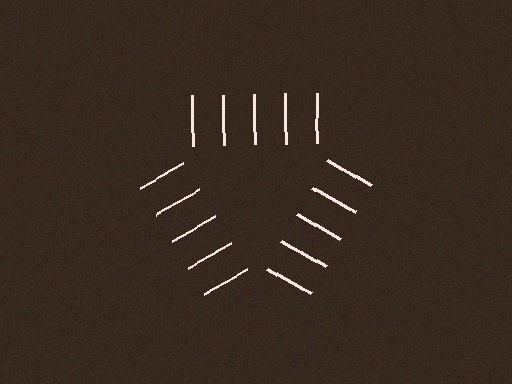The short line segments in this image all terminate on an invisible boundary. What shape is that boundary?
An illusory triangle — the line segments terminate on its edges but no continuous stroke is drawn.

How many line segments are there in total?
15 — 5 along each of the 3 edges.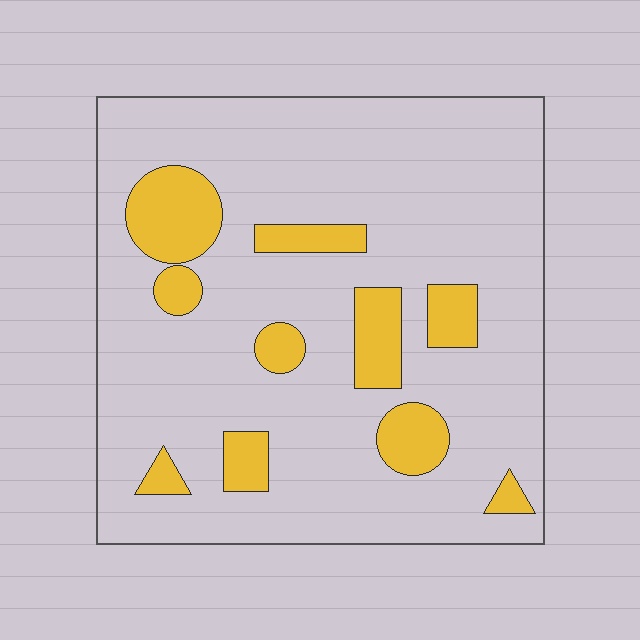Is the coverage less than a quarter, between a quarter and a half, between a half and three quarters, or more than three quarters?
Less than a quarter.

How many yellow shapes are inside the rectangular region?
10.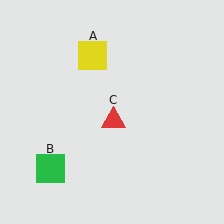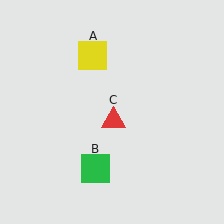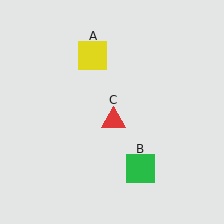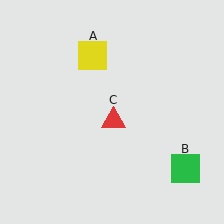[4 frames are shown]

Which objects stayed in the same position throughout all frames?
Yellow square (object A) and red triangle (object C) remained stationary.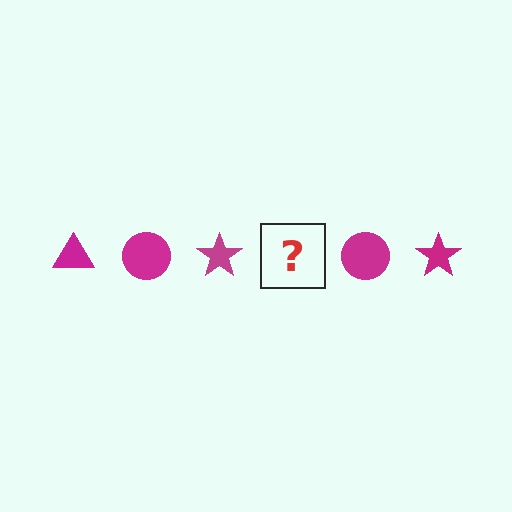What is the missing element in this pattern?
The missing element is a magenta triangle.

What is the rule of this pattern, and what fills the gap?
The rule is that the pattern cycles through triangle, circle, star shapes in magenta. The gap should be filled with a magenta triangle.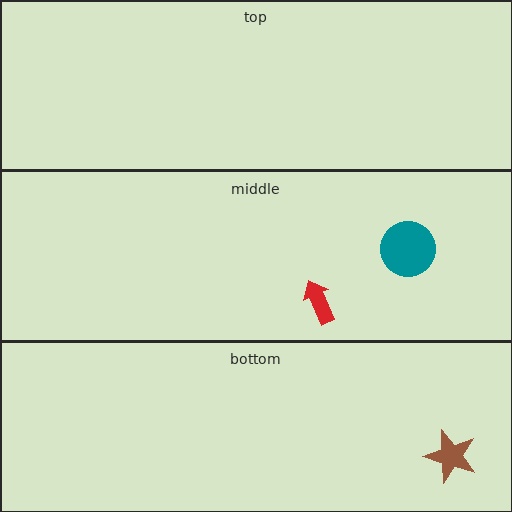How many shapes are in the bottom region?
1.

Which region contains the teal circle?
The middle region.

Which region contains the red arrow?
The middle region.